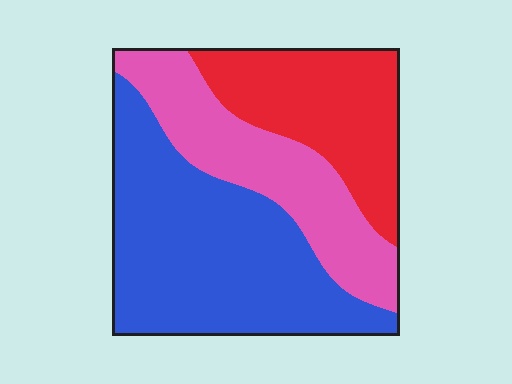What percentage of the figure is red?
Red covers roughly 25% of the figure.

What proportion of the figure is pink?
Pink takes up about one quarter (1/4) of the figure.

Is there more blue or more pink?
Blue.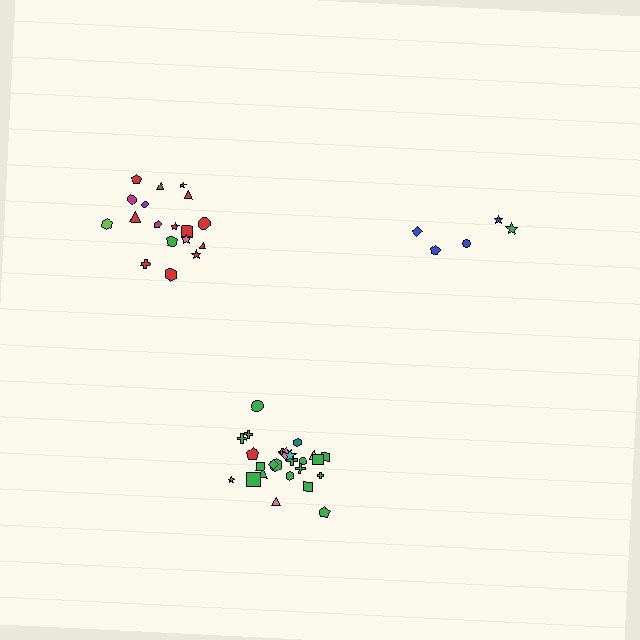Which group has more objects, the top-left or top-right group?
The top-left group.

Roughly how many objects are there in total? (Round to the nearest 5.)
Roughly 50 objects in total.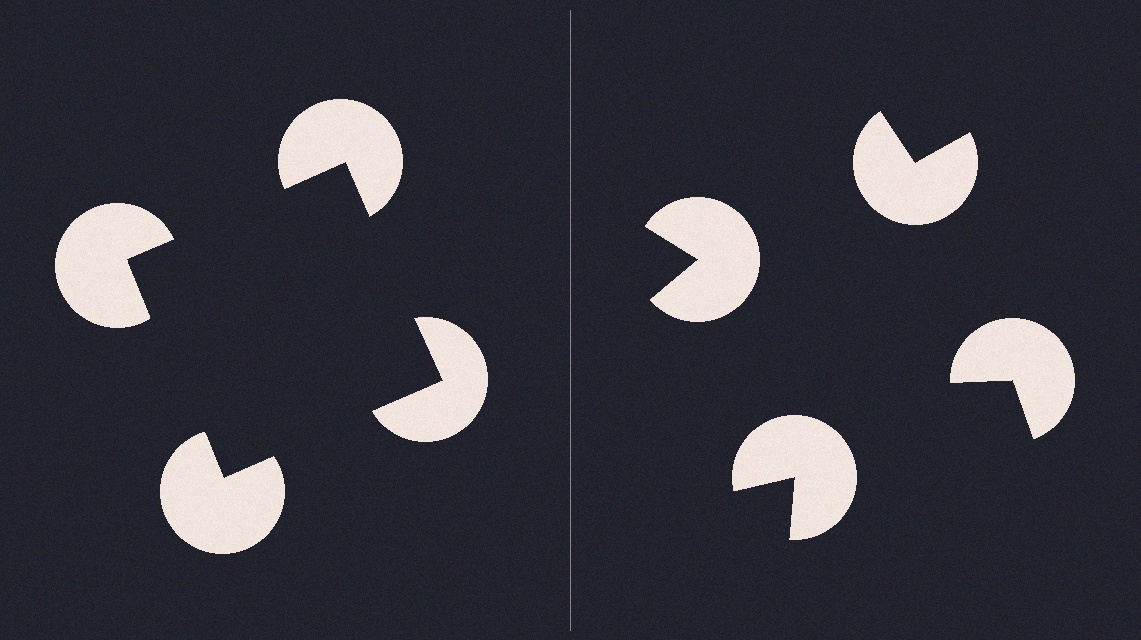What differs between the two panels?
The pac-man discs are positioned identically on both sides; only the wedge orientations differ. On the left they align to a square; on the right they are misaligned.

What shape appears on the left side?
An illusory square.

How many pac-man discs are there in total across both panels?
8 — 4 on each side.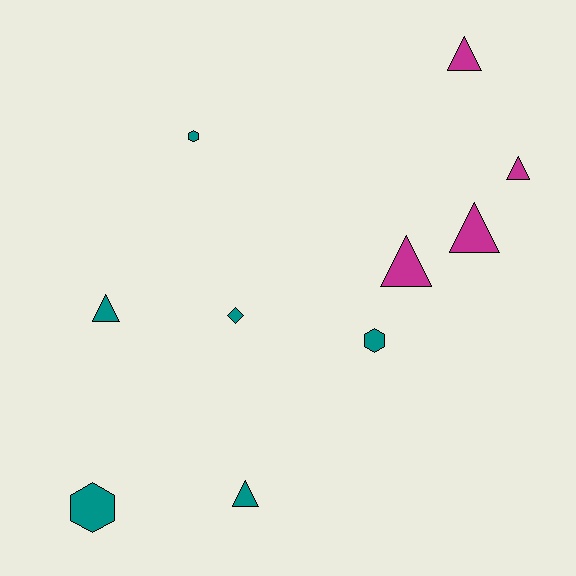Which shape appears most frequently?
Triangle, with 6 objects.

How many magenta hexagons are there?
There are no magenta hexagons.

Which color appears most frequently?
Teal, with 6 objects.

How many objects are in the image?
There are 10 objects.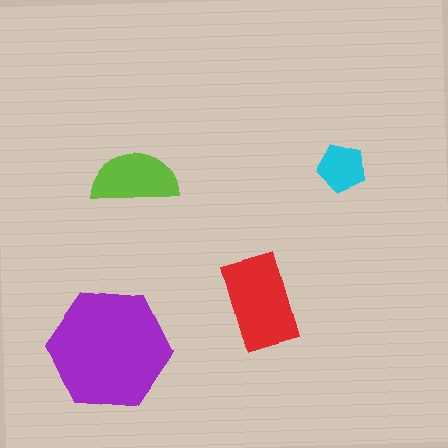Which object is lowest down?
The purple hexagon is bottommost.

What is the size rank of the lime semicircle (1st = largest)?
3rd.